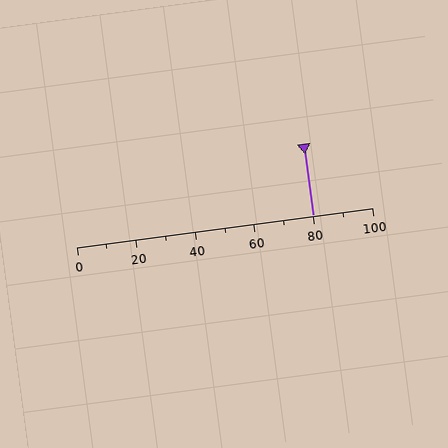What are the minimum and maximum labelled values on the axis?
The axis runs from 0 to 100.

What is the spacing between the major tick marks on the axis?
The major ticks are spaced 20 apart.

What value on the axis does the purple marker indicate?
The marker indicates approximately 80.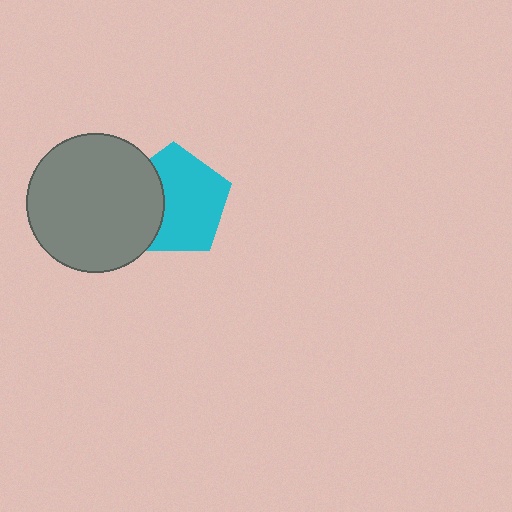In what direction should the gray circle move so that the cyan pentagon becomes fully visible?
The gray circle should move left. That is the shortest direction to clear the overlap and leave the cyan pentagon fully visible.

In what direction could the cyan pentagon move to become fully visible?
The cyan pentagon could move right. That would shift it out from behind the gray circle entirely.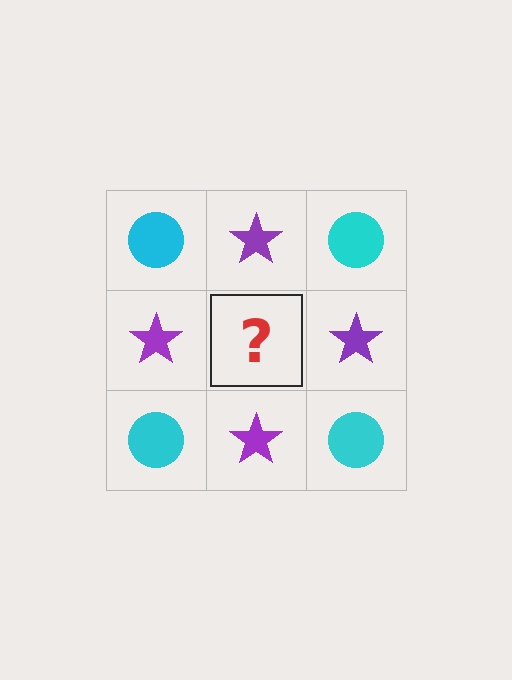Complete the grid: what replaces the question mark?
The question mark should be replaced with a cyan circle.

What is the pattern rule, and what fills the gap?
The rule is that it alternates cyan circle and purple star in a checkerboard pattern. The gap should be filled with a cyan circle.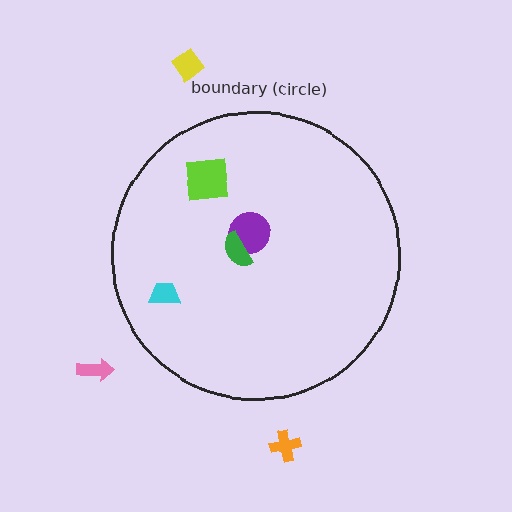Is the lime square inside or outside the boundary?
Inside.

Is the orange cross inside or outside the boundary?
Outside.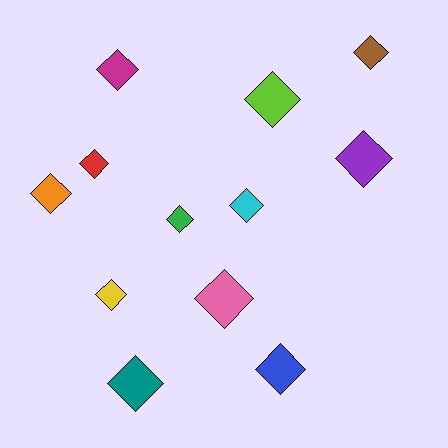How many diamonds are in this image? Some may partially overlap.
There are 12 diamonds.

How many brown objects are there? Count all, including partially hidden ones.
There is 1 brown object.